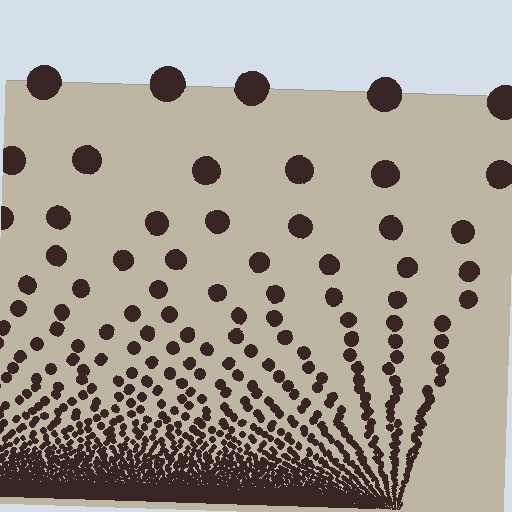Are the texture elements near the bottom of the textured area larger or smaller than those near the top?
Smaller. The gradient is inverted — elements near the bottom are smaller and denser.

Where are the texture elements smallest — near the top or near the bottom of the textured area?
Near the bottom.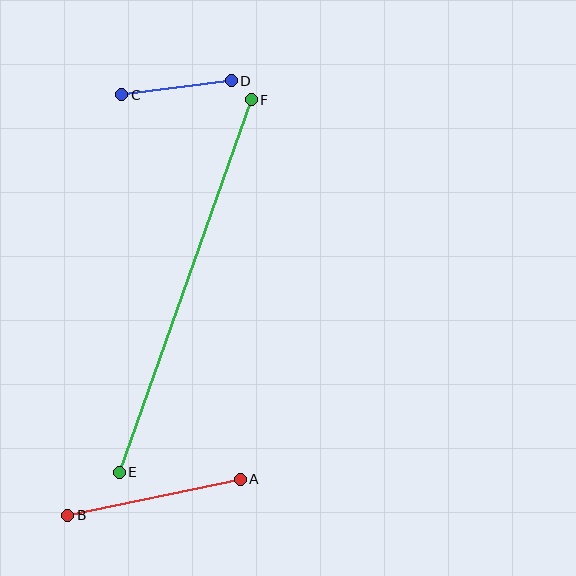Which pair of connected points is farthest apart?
Points E and F are farthest apart.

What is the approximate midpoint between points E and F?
The midpoint is at approximately (185, 286) pixels.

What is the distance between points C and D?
The distance is approximately 110 pixels.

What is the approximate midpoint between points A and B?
The midpoint is at approximately (154, 497) pixels.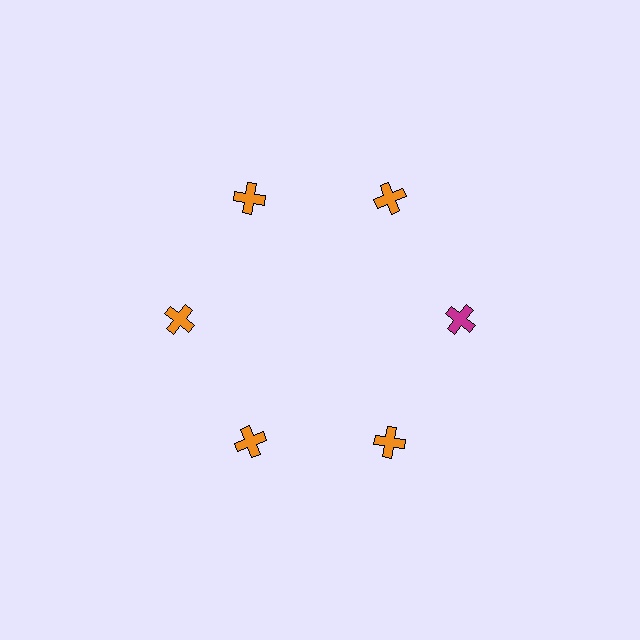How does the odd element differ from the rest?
It has a different color: magenta instead of orange.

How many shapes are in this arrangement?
There are 6 shapes arranged in a ring pattern.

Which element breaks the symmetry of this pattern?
The magenta cross at roughly the 3 o'clock position breaks the symmetry. All other shapes are orange crosses.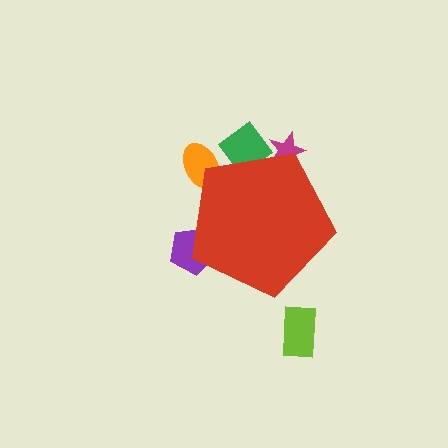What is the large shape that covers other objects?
A red pentagon.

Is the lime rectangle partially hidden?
No, the lime rectangle is fully visible.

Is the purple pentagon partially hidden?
Yes, the purple pentagon is partially hidden behind the red pentagon.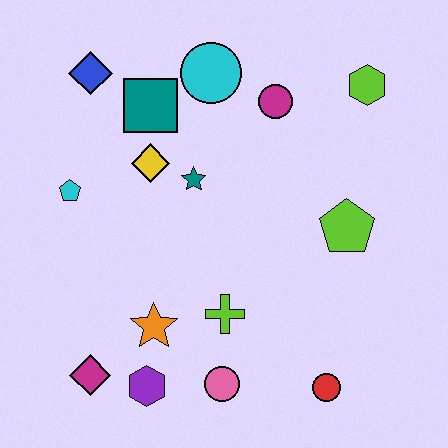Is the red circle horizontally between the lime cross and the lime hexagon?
Yes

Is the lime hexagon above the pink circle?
Yes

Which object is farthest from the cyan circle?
The red circle is farthest from the cyan circle.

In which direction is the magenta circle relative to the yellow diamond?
The magenta circle is to the right of the yellow diamond.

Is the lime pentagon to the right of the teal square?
Yes